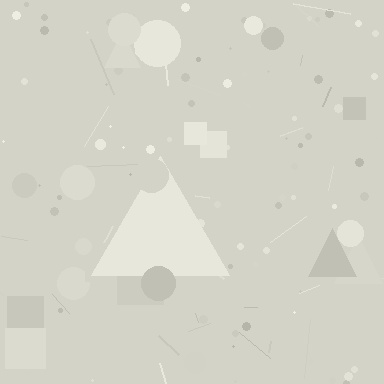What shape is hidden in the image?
A triangle is hidden in the image.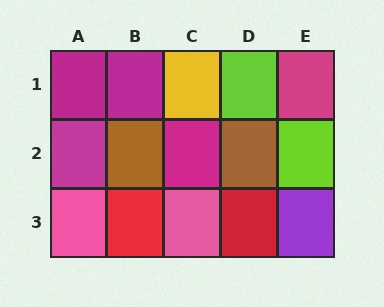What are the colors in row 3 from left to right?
Pink, red, pink, red, purple.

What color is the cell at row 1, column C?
Yellow.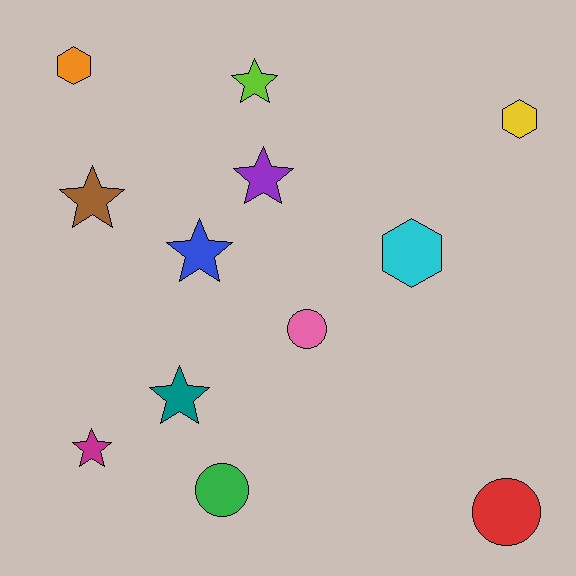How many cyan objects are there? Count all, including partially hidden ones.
There is 1 cyan object.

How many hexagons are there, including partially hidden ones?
There are 3 hexagons.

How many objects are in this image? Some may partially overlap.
There are 12 objects.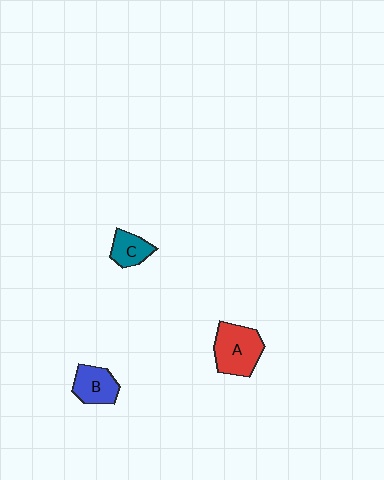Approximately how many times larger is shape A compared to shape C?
Approximately 1.8 times.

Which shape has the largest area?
Shape A (red).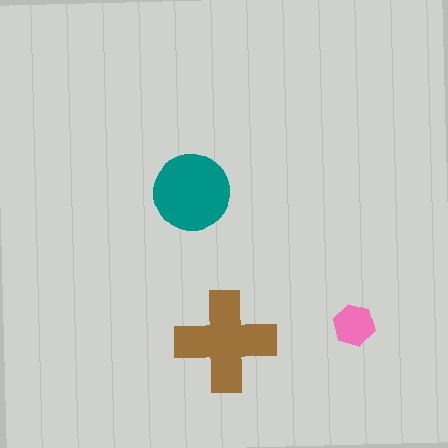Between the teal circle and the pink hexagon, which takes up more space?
The teal circle.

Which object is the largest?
The brown cross.